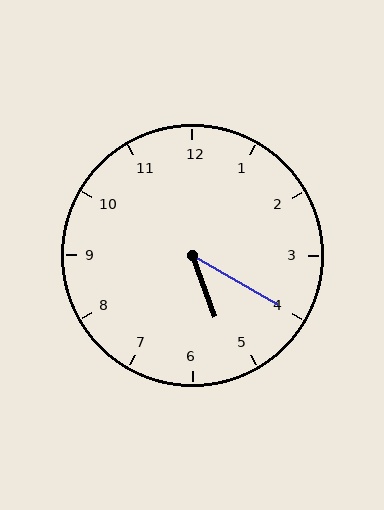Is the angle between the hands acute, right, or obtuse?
It is acute.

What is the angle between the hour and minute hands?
Approximately 40 degrees.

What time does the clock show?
5:20.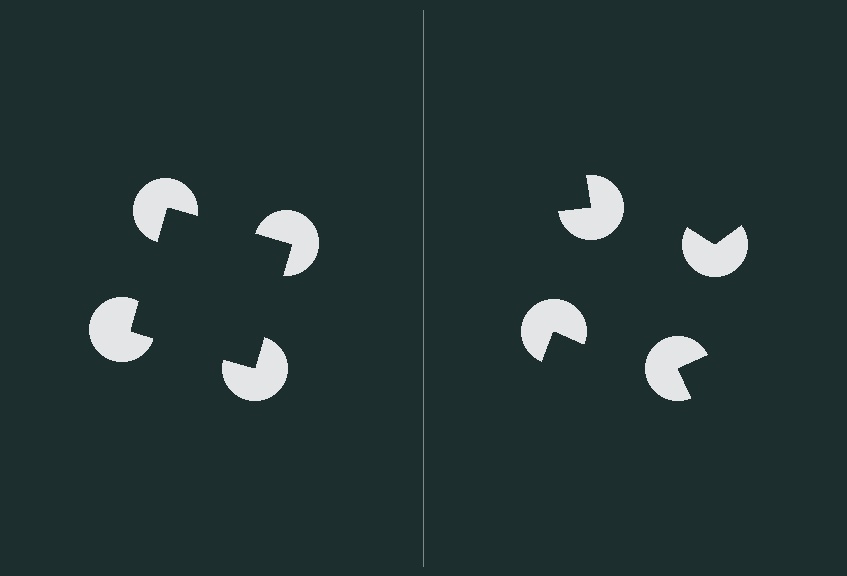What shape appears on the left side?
An illusory square.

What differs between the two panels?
The pac-man discs are positioned identically on both sides; only the wedge orientations differ. On the left they align to a square; on the right they are misaligned.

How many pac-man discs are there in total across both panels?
8 — 4 on each side.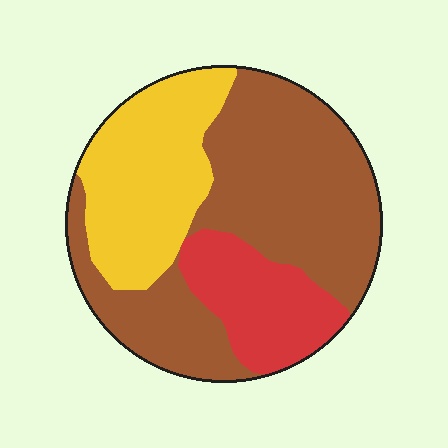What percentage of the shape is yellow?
Yellow covers about 30% of the shape.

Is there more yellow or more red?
Yellow.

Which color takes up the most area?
Brown, at roughly 55%.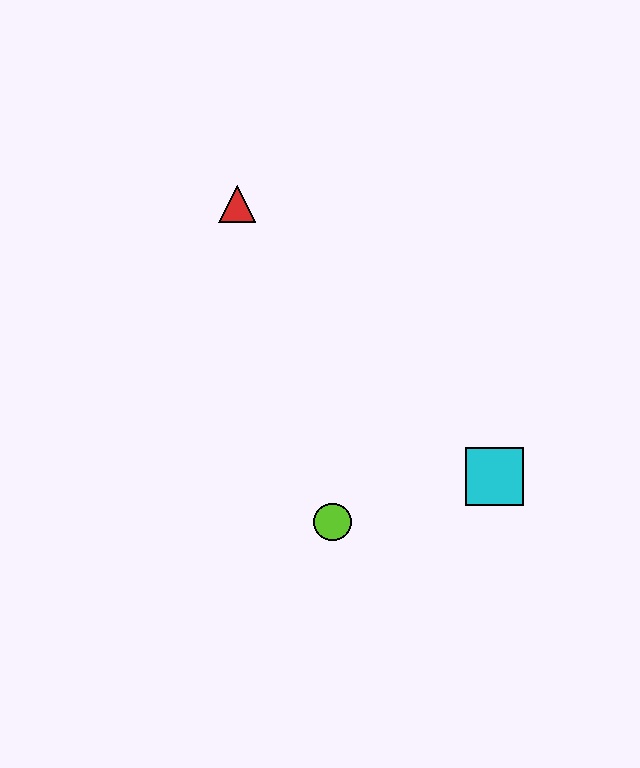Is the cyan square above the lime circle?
Yes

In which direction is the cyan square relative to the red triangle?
The cyan square is below the red triangle.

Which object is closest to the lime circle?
The cyan square is closest to the lime circle.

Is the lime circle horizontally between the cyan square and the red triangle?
Yes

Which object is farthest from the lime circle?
The red triangle is farthest from the lime circle.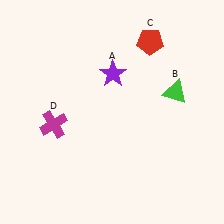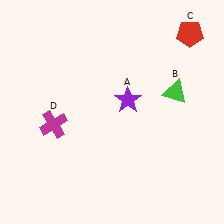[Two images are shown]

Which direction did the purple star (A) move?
The purple star (A) moved down.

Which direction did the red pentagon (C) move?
The red pentagon (C) moved right.